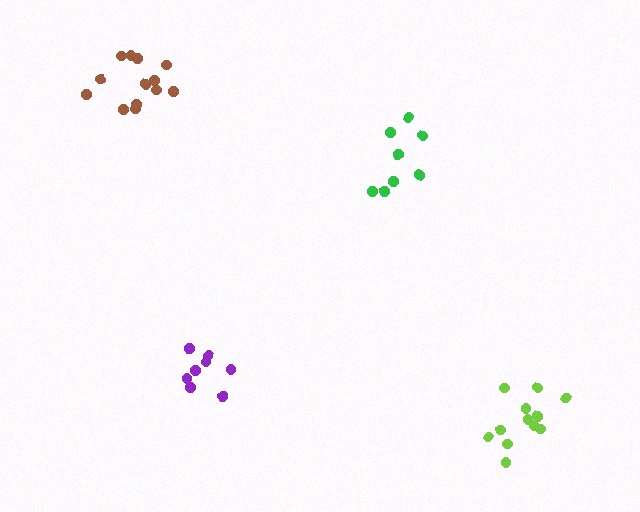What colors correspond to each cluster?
The clusters are colored: brown, purple, lime, green.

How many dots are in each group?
Group 1: 13 dots, Group 2: 8 dots, Group 3: 12 dots, Group 4: 8 dots (41 total).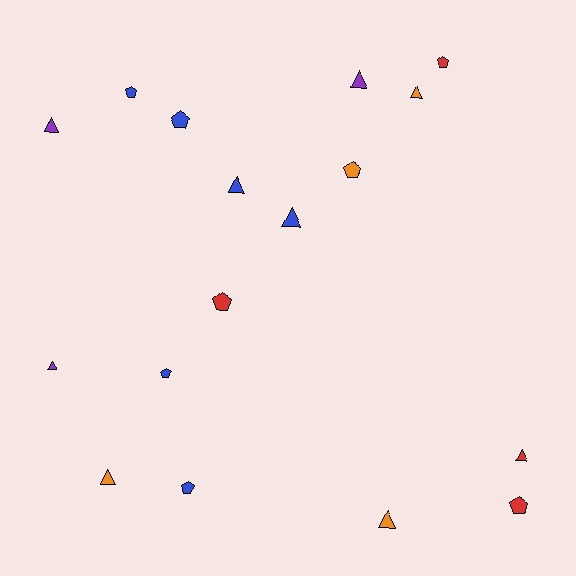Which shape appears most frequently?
Triangle, with 9 objects.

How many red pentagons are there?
There are 3 red pentagons.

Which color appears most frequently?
Blue, with 6 objects.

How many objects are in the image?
There are 17 objects.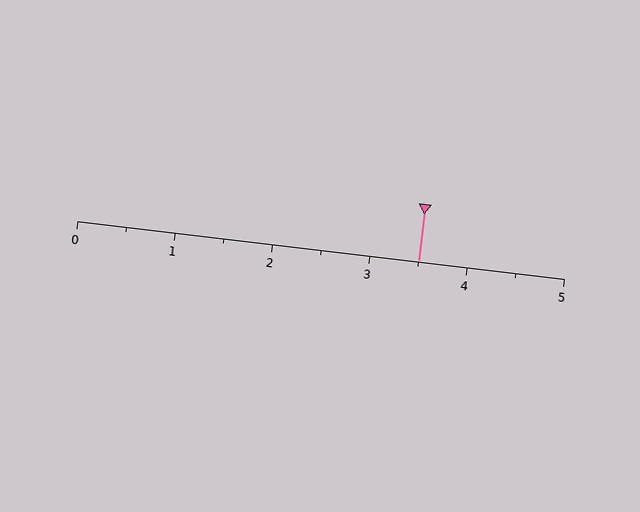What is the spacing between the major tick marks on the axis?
The major ticks are spaced 1 apart.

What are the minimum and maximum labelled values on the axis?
The axis runs from 0 to 5.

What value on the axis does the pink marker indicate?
The marker indicates approximately 3.5.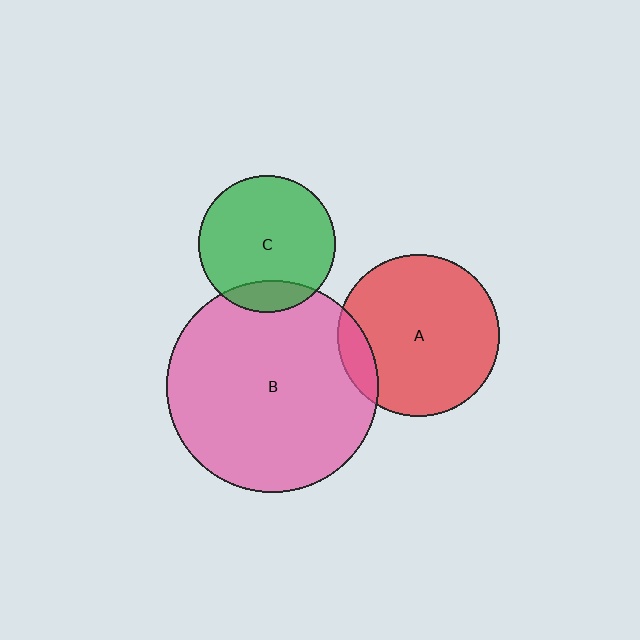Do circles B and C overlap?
Yes.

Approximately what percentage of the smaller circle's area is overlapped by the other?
Approximately 15%.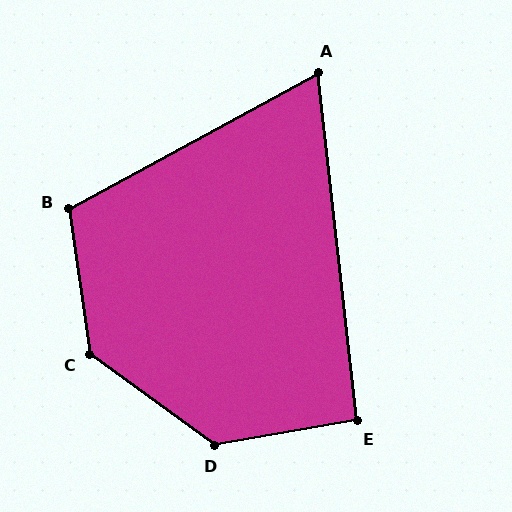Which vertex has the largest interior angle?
D, at approximately 135 degrees.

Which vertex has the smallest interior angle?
A, at approximately 68 degrees.